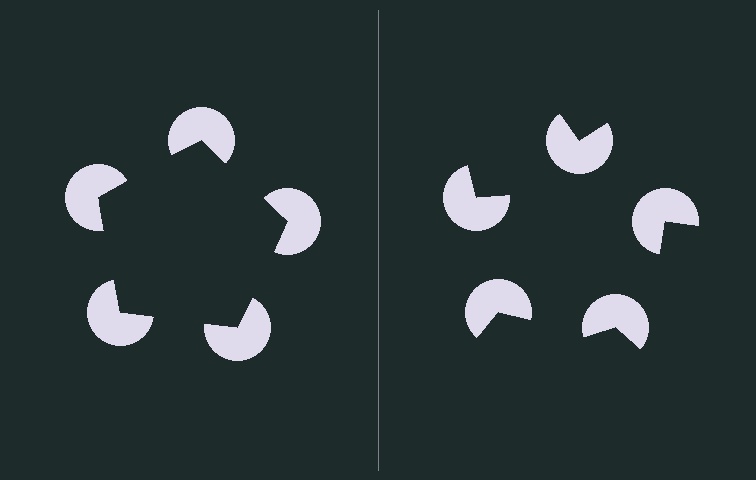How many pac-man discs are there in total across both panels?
10 — 5 on each side.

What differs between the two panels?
The pac-man discs are positioned identically on both sides; only the wedge orientations differ. On the left they align to a pentagon; on the right they are misaligned.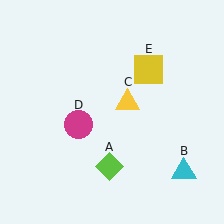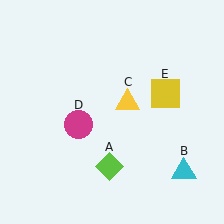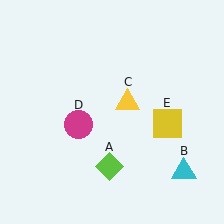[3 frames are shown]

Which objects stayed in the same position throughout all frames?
Lime diamond (object A) and cyan triangle (object B) and yellow triangle (object C) and magenta circle (object D) remained stationary.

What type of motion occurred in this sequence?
The yellow square (object E) rotated clockwise around the center of the scene.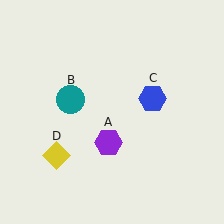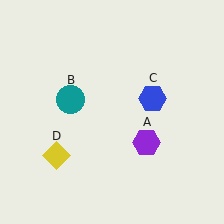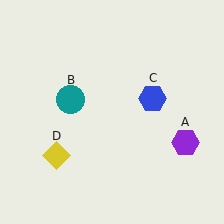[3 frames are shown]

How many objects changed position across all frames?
1 object changed position: purple hexagon (object A).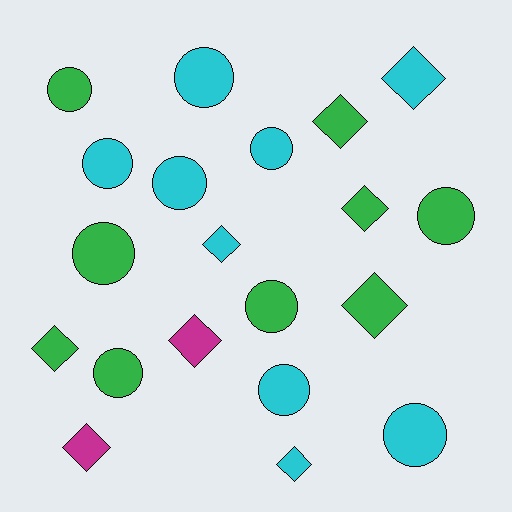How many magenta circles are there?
There are no magenta circles.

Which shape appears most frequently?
Circle, with 11 objects.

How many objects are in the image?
There are 20 objects.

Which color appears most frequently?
Cyan, with 9 objects.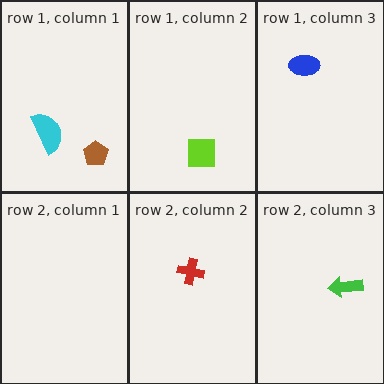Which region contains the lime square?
The row 1, column 2 region.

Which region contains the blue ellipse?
The row 1, column 3 region.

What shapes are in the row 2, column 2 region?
The red cross.